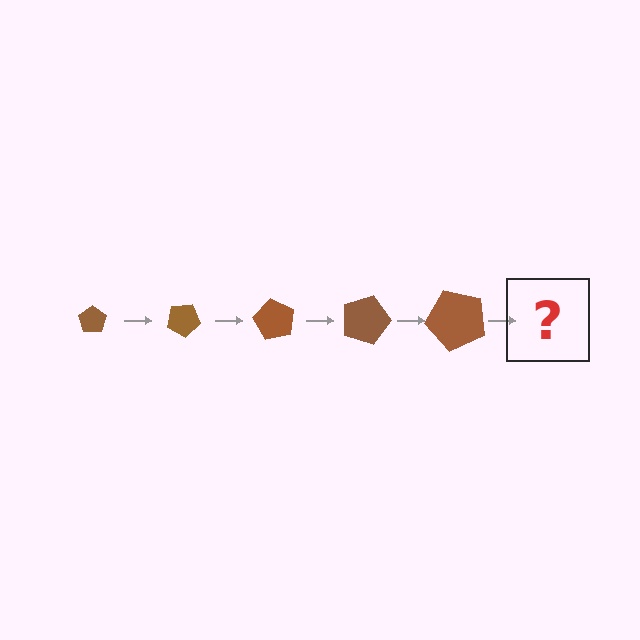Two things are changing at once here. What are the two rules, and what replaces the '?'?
The two rules are that the pentagon grows larger each step and it rotates 30 degrees each step. The '?' should be a pentagon, larger than the previous one and rotated 150 degrees from the start.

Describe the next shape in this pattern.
It should be a pentagon, larger than the previous one and rotated 150 degrees from the start.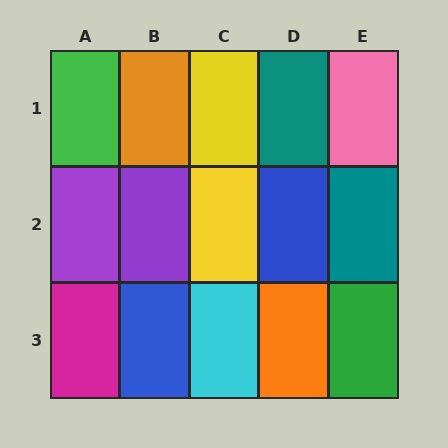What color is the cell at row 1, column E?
Pink.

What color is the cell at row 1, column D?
Teal.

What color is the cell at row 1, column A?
Green.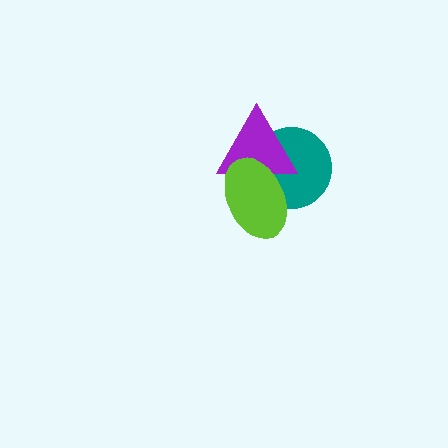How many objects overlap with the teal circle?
2 objects overlap with the teal circle.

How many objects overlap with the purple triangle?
2 objects overlap with the purple triangle.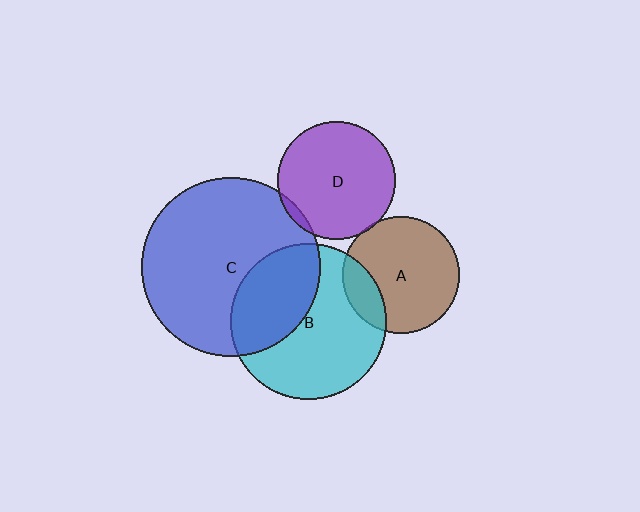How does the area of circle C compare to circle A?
Approximately 2.3 times.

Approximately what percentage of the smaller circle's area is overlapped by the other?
Approximately 5%.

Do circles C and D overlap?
Yes.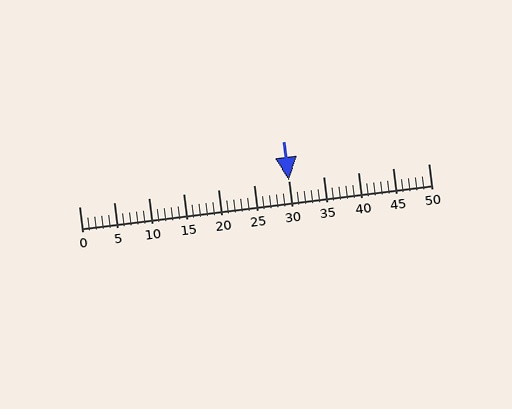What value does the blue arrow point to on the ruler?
The blue arrow points to approximately 30.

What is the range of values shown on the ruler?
The ruler shows values from 0 to 50.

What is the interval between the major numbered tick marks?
The major tick marks are spaced 5 units apart.